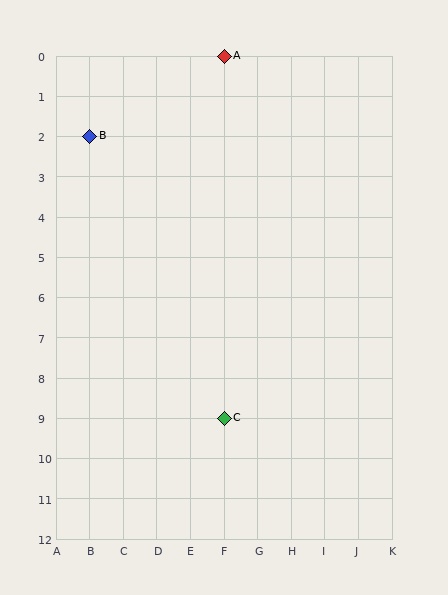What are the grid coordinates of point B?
Point B is at grid coordinates (B, 2).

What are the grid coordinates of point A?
Point A is at grid coordinates (F, 0).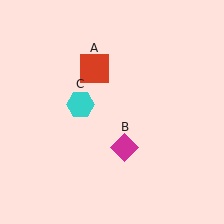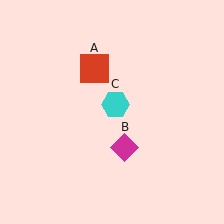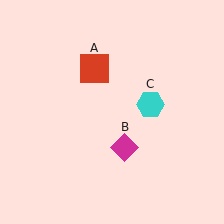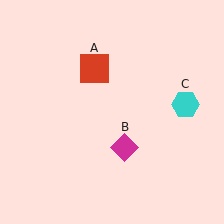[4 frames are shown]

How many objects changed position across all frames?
1 object changed position: cyan hexagon (object C).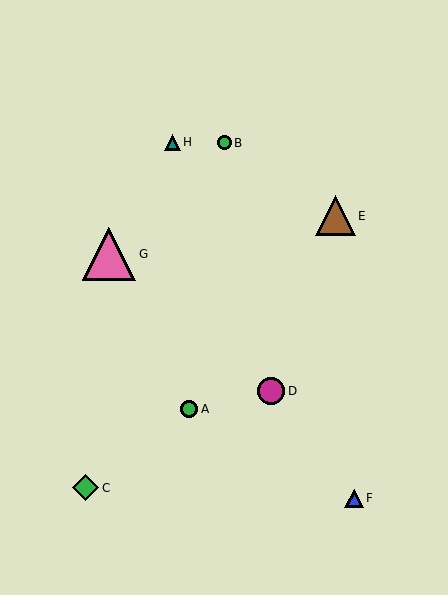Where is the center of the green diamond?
The center of the green diamond is at (86, 488).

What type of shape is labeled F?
Shape F is a blue triangle.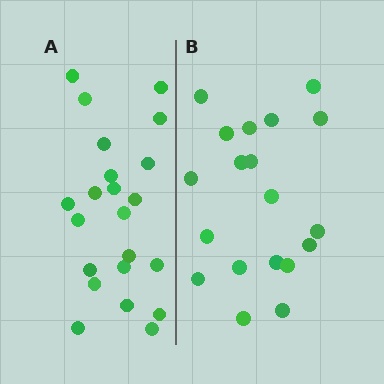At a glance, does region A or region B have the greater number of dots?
Region A (the left region) has more dots.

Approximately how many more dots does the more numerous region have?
Region A has just a few more — roughly 2 or 3 more dots than region B.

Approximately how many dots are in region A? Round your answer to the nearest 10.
About 20 dots. (The exact count is 22, which rounds to 20.)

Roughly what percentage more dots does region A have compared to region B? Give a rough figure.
About 15% more.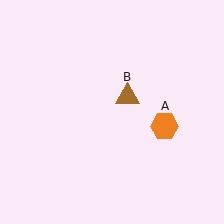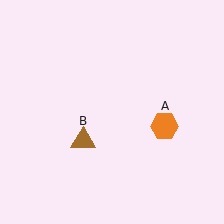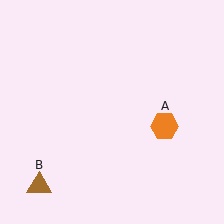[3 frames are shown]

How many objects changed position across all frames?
1 object changed position: brown triangle (object B).